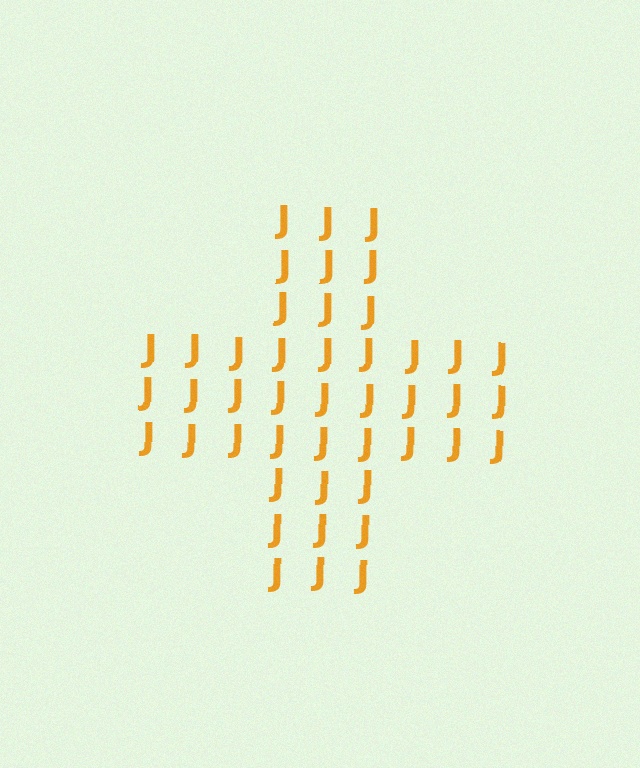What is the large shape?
The large shape is a cross.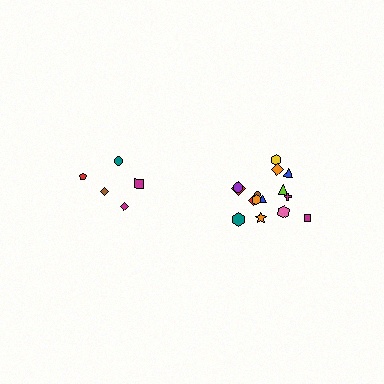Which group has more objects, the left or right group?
The right group.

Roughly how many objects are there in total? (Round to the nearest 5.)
Roughly 20 objects in total.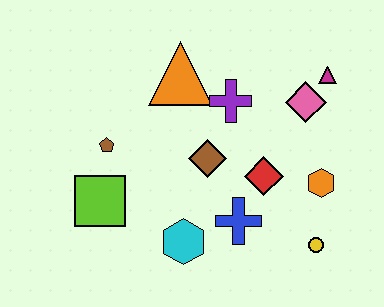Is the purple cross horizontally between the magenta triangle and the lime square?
Yes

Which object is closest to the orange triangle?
The purple cross is closest to the orange triangle.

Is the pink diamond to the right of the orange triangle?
Yes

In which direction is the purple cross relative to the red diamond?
The purple cross is above the red diamond.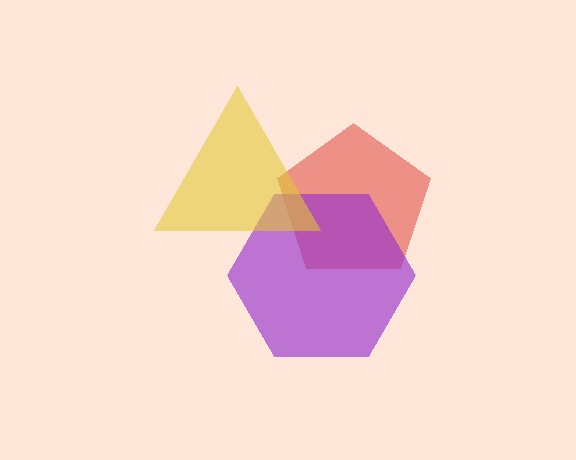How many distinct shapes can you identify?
There are 3 distinct shapes: a red pentagon, a purple hexagon, a yellow triangle.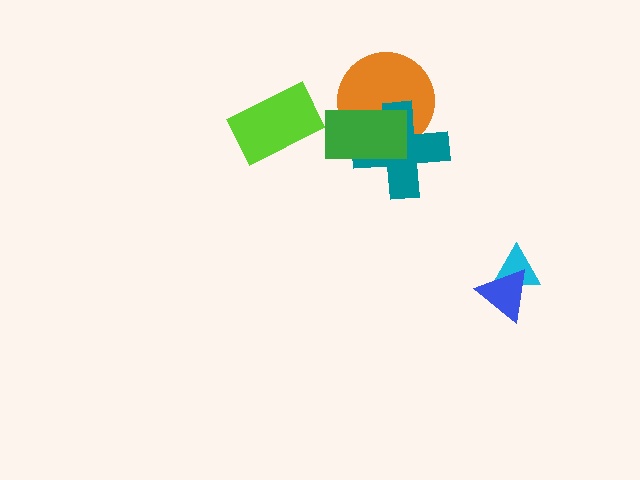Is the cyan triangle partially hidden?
Yes, it is partially covered by another shape.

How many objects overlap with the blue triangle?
1 object overlaps with the blue triangle.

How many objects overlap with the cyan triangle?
1 object overlaps with the cyan triangle.